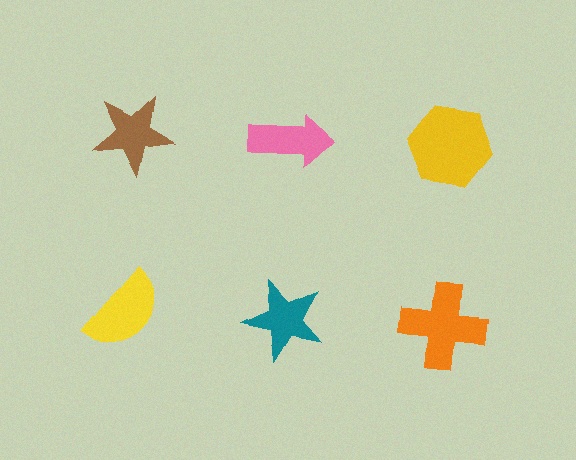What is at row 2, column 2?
A teal star.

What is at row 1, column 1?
A brown star.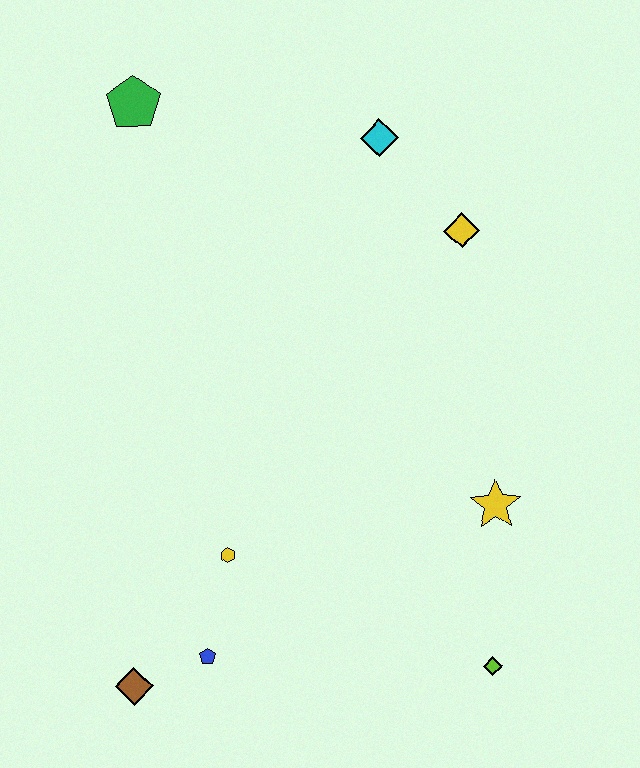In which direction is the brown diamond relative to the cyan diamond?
The brown diamond is below the cyan diamond.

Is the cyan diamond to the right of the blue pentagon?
Yes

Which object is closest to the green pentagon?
The cyan diamond is closest to the green pentagon.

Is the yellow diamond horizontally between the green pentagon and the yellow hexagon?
No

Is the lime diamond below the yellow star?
Yes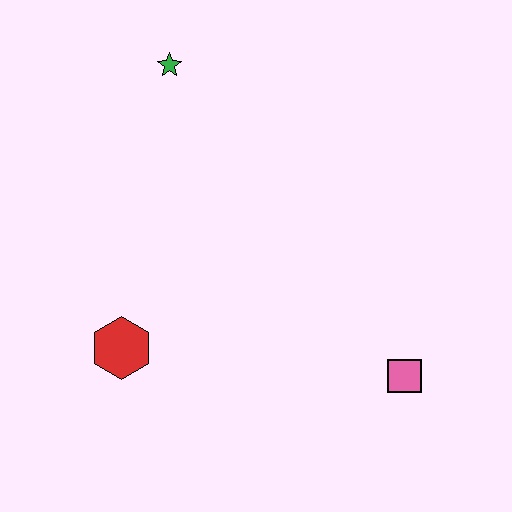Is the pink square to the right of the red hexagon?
Yes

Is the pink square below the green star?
Yes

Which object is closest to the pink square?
The red hexagon is closest to the pink square.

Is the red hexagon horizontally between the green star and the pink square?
No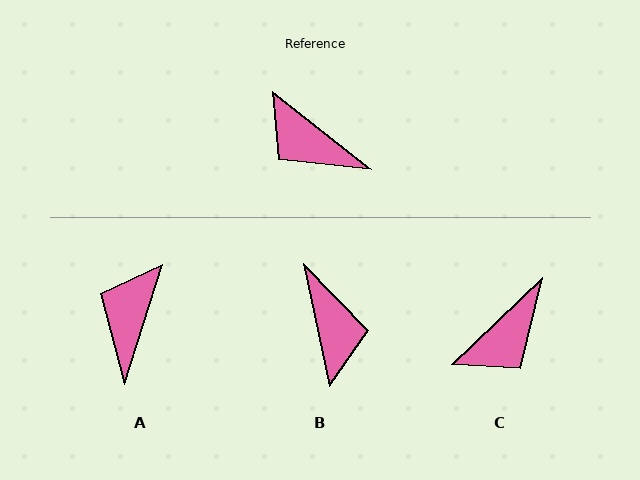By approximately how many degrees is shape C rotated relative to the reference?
Approximately 82 degrees counter-clockwise.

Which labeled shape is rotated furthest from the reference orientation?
B, about 141 degrees away.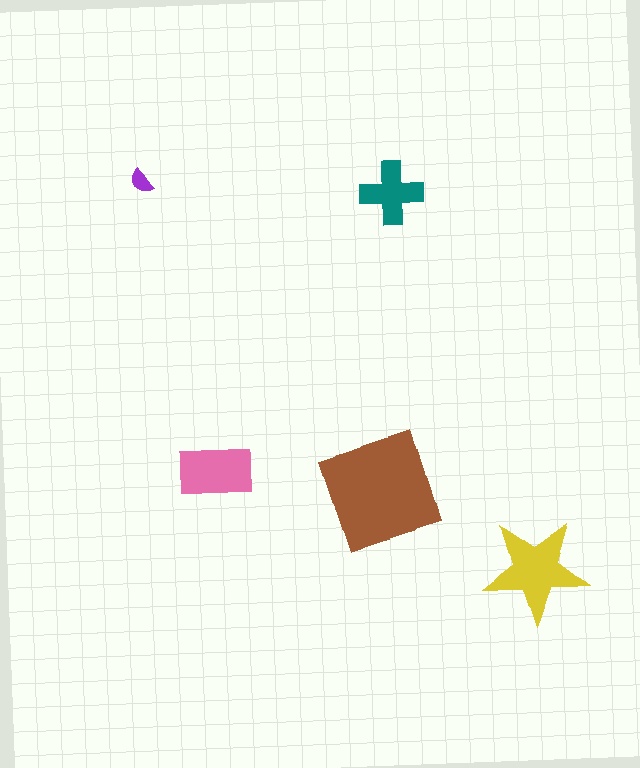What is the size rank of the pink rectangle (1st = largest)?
3rd.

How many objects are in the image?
There are 5 objects in the image.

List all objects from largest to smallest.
The brown square, the yellow star, the pink rectangle, the teal cross, the purple semicircle.